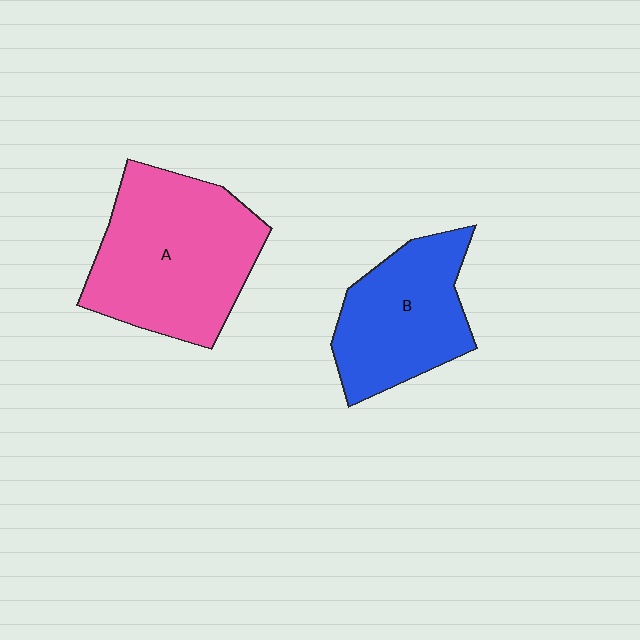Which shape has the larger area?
Shape A (pink).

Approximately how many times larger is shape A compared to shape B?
Approximately 1.4 times.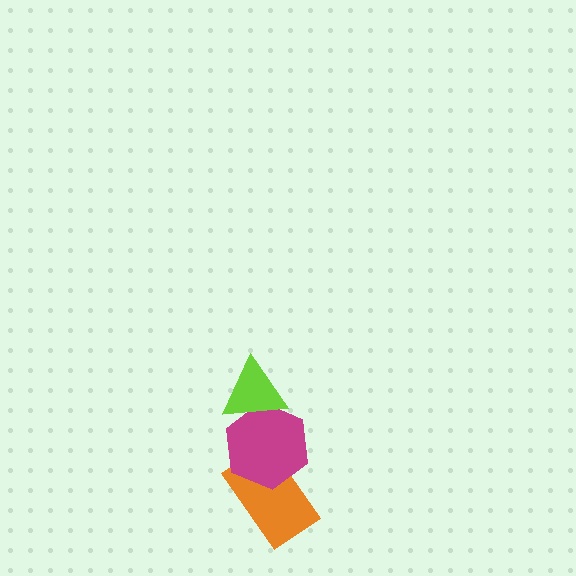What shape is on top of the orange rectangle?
The magenta hexagon is on top of the orange rectangle.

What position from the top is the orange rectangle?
The orange rectangle is 3rd from the top.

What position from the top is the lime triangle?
The lime triangle is 1st from the top.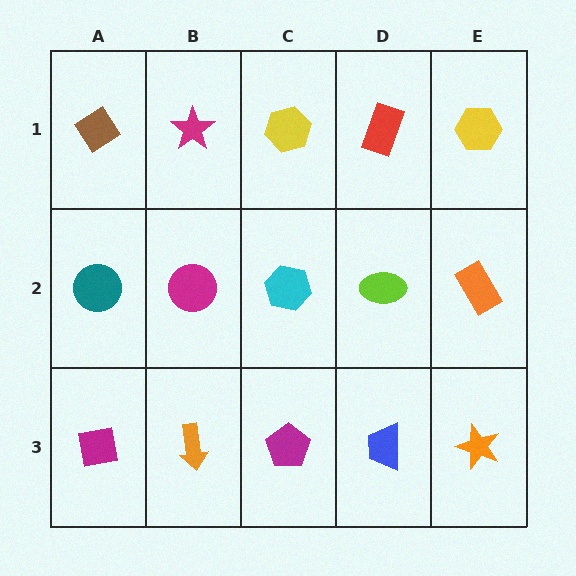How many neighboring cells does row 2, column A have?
3.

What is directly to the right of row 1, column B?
A yellow hexagon.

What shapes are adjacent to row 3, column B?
A magenta circle (row 2, column B), a magenta square (row 3, column A), a magenta pentagon (row 3, column C).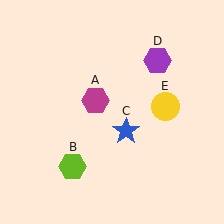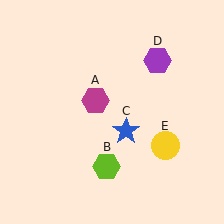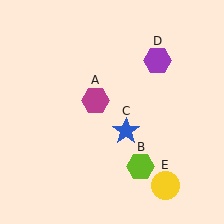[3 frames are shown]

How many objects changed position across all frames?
2 objects changed position: lime hexagon (object B), yellow circle (object E).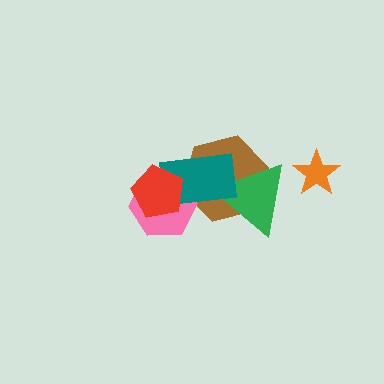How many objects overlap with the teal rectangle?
4 objects overlap with the teal rectangle.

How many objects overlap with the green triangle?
2 objects overlap with the green triangle.